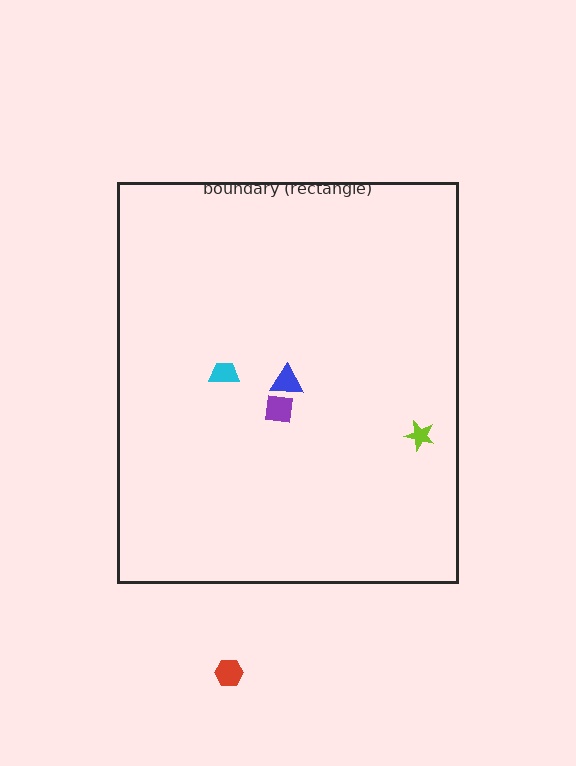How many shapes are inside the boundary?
4 inside, 1 outside.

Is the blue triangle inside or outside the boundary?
Inside.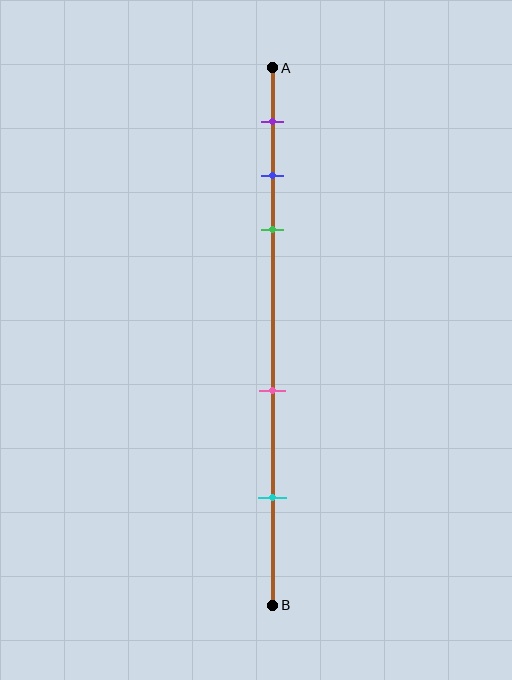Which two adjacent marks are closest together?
The blue and green marks are the closest adjacent pair.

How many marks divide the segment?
There are 5 marks dividing the segment.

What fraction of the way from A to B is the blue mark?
The blue mark is approximately 20% (0.2) of the way from A to B.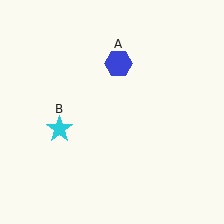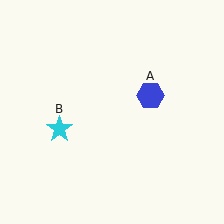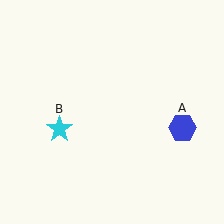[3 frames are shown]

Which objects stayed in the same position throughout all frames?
Cyan star (object B) remained stationary.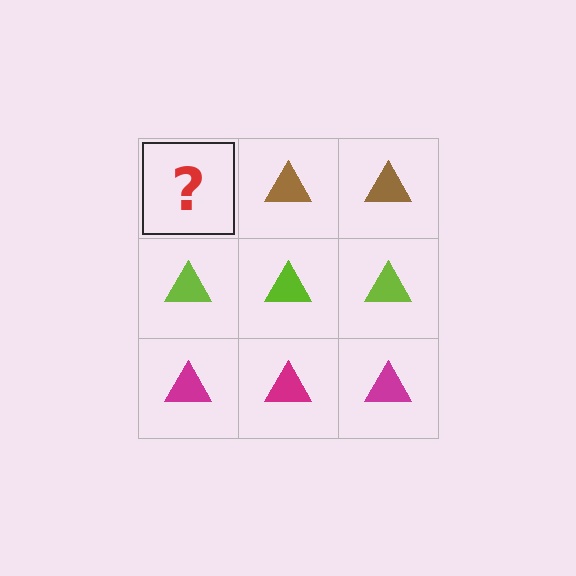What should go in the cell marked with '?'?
The missing cell should contain a brown triangle.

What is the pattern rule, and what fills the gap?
The rule is that each row has a consistent color. The gap should be filled with a brown triangle.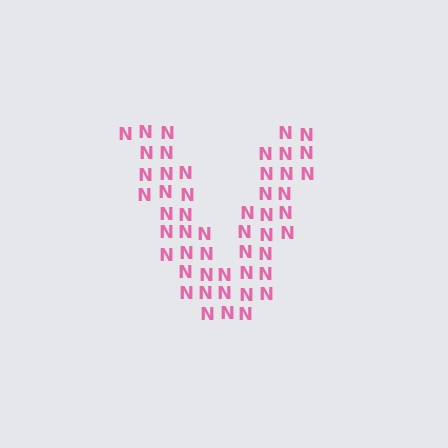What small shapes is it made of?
It is made of small letter N's.